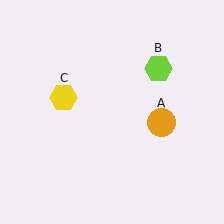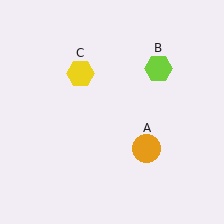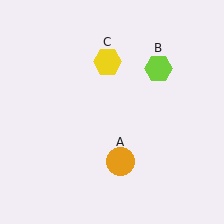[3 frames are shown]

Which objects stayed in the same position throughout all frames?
Lime hexagon (object B) remained stationary.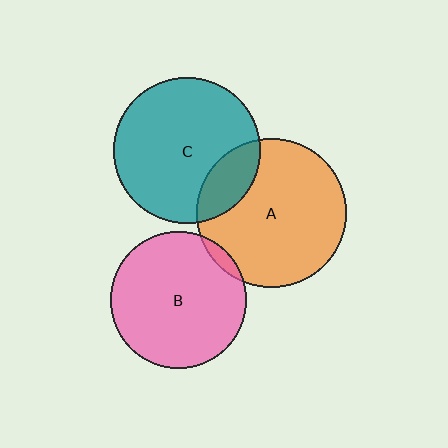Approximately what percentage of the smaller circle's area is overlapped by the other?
Approximately 5%.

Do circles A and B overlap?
Yes.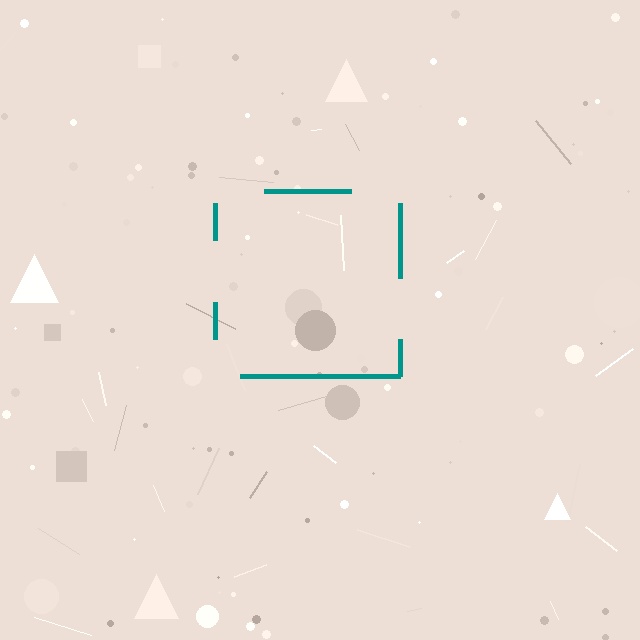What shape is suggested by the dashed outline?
The dashed outline suggests a square.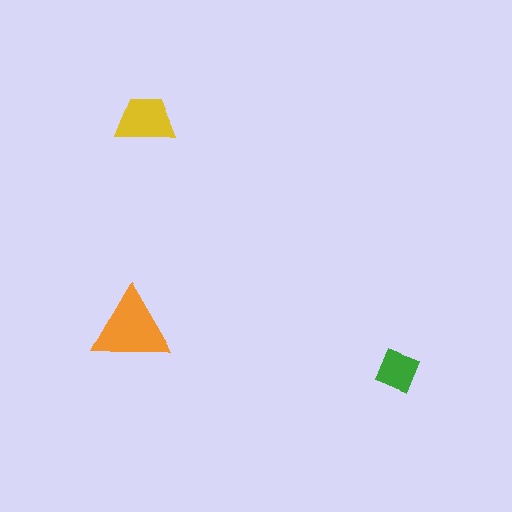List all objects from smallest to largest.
The green diamond, the yellow trapezoid, the orange triangle.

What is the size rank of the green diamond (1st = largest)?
3rd.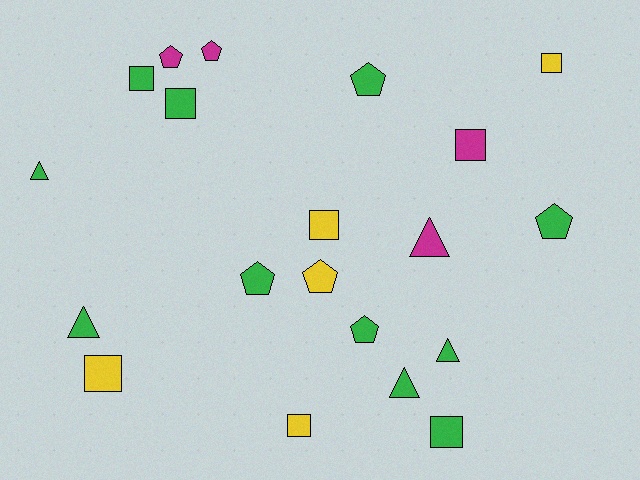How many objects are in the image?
There are 20 objects.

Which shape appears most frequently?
Square, with 8 objects.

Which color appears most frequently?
Green, with 11 objects.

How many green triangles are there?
There are 4 green triangles.